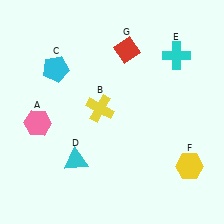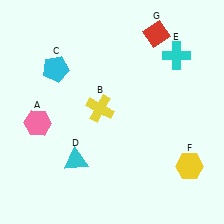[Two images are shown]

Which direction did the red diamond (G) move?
The red diamond (G) moved right.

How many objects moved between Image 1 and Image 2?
1 object moved between the two images.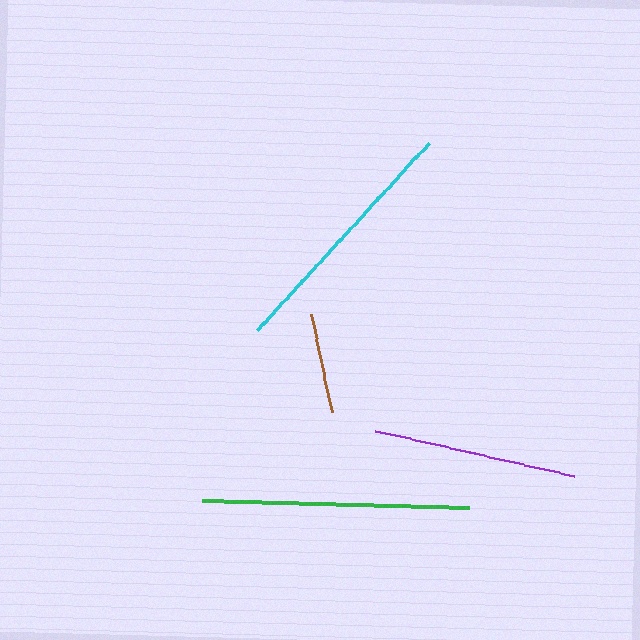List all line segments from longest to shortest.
From longest to shortest: green, cyan, purple, brown.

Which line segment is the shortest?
The brown line is the shortest at approximately 101 pixels.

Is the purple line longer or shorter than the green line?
The green line is longer than the purple line.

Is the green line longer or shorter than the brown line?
The green line is longer than the brown line.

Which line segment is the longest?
The green line is the longest at approximately 267 pixels.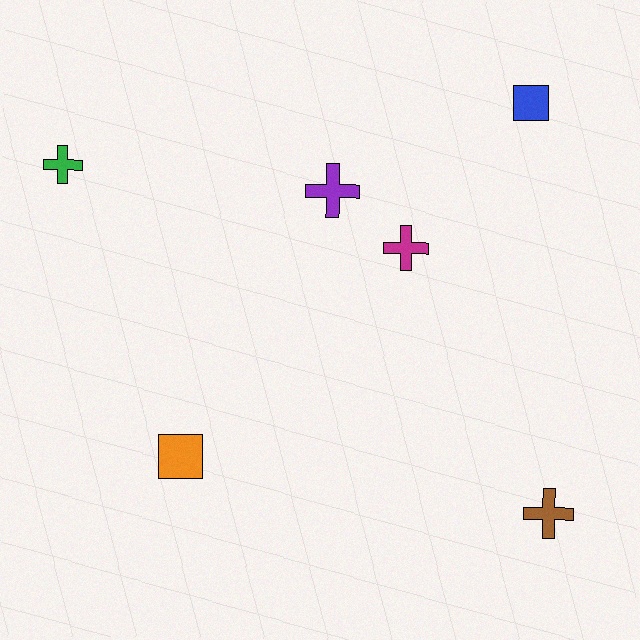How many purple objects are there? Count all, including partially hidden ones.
There is 1 purple object.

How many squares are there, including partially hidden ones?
There are 2 squares.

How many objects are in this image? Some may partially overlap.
There are 6 objects.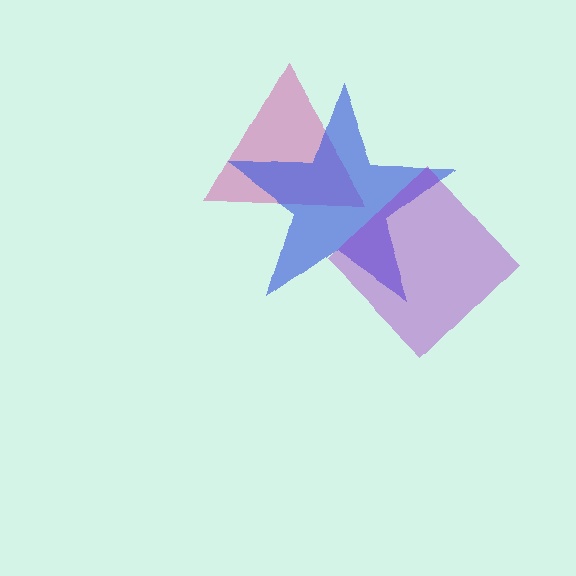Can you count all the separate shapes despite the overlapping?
Yes, there are 3 separate shapes.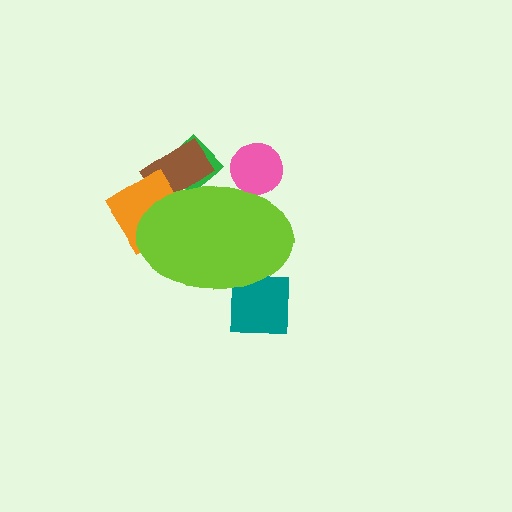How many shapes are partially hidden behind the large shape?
5 shapes are partially hidden.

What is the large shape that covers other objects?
A lime ellipse.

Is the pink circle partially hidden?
Yes, the pink circle is partially hidden behind the lime ellipse.